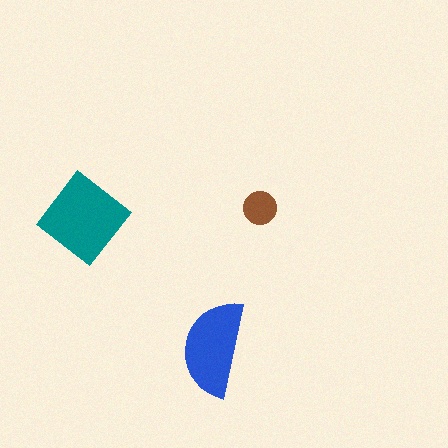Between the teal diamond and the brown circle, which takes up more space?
The teal diamond.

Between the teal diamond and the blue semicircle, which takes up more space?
The teal diamond.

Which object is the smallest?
The brown circle.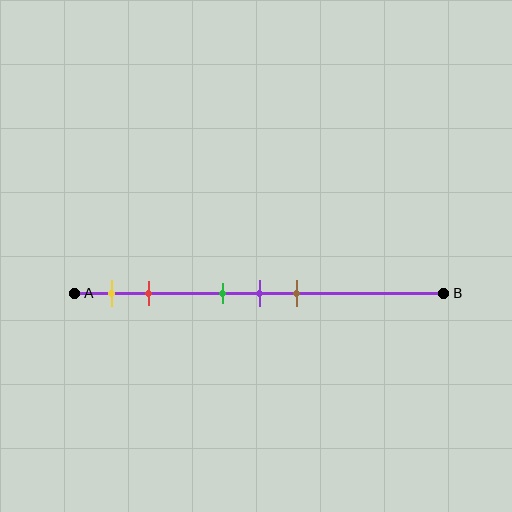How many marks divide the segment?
There are 5 marks dividing the segment.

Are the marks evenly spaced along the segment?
No, the marks are not evenly spaced.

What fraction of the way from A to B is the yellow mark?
The yellow mark is approximately 10% (0.1) of the way from A to B.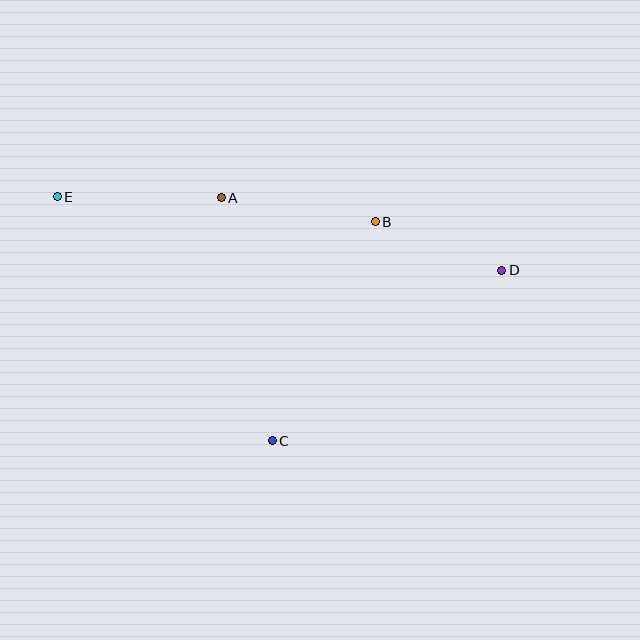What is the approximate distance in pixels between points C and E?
The distance between C and E is approximately 325 pixels.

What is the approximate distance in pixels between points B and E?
The distance between B and E is approximately 319 pixels.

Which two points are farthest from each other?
Points D and E are farthest from each other.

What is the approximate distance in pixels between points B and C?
The distance between B and C is approximately 242 pixels.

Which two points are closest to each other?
Points B and D are closest to each other.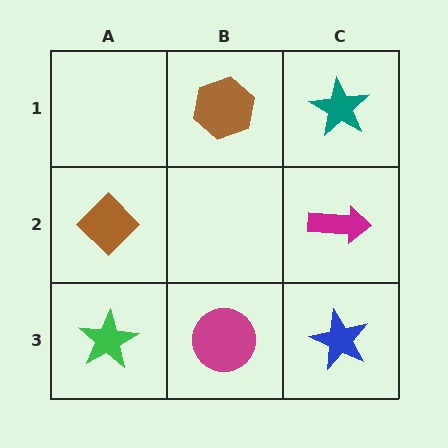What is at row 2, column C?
A magenta arrow.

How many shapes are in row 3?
3 shapes.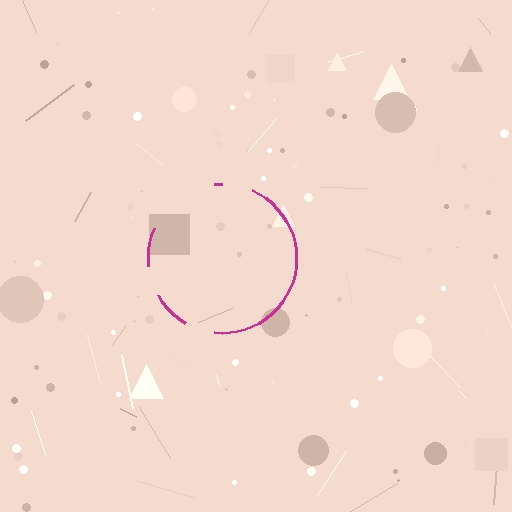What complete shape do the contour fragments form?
The contour fragments form a circle.